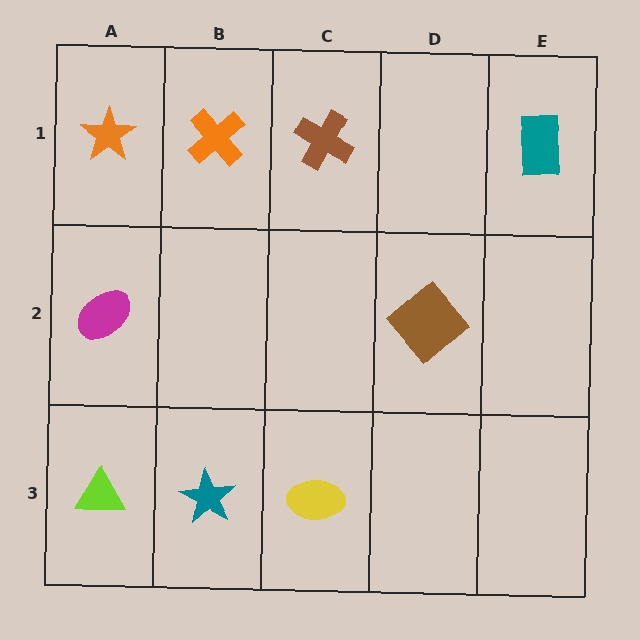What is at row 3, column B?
A teal star.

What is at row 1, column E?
A teal rectangle.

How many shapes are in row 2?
2 shapes.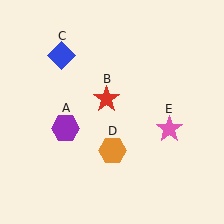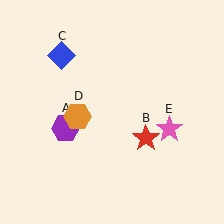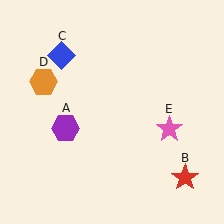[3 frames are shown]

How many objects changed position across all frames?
2 objects changed position: red star (object B), orange hexagon (object D).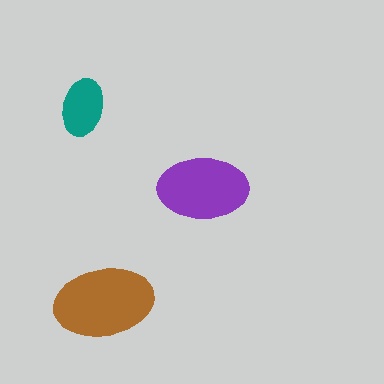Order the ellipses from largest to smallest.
the brown one, the purple one, the teal one.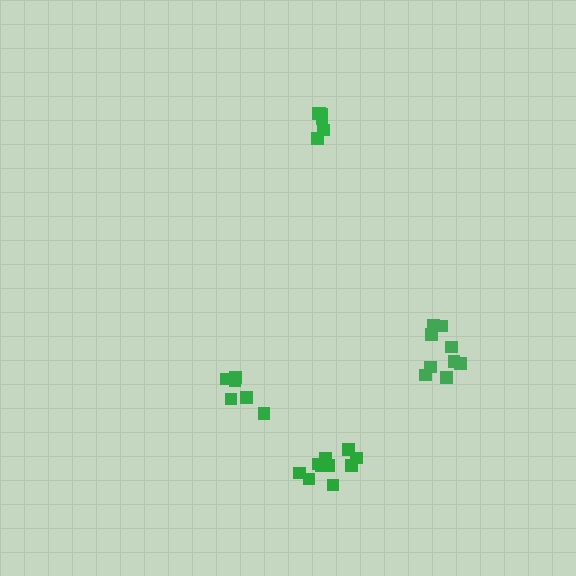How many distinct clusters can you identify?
There are 4 distinct clusters.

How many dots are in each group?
Group 1: 9 dots, Group 2: 10 dots, Group 3: 6 dots, Group 4: 6 dots (31 total).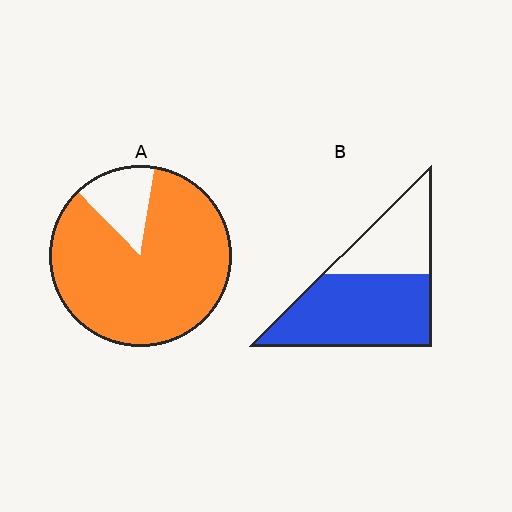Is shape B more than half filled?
Yes.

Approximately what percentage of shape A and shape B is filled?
A is approximately 85% and B is approximately 65%.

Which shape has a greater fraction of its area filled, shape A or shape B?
Shape A.